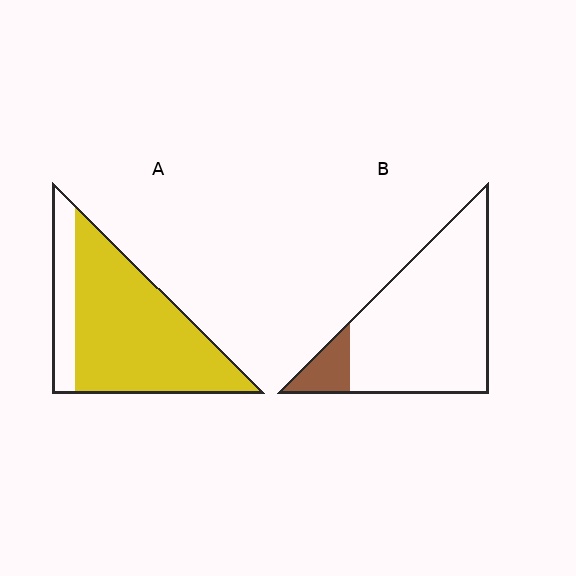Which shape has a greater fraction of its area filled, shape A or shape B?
Shape A.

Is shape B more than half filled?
No.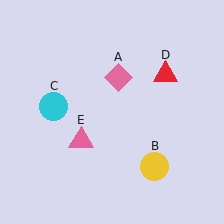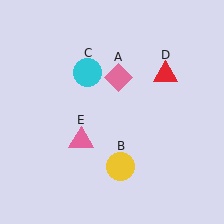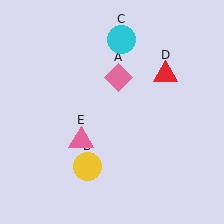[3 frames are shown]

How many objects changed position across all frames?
2 objects changed position: yellow circle (object B), cyan circle (object C).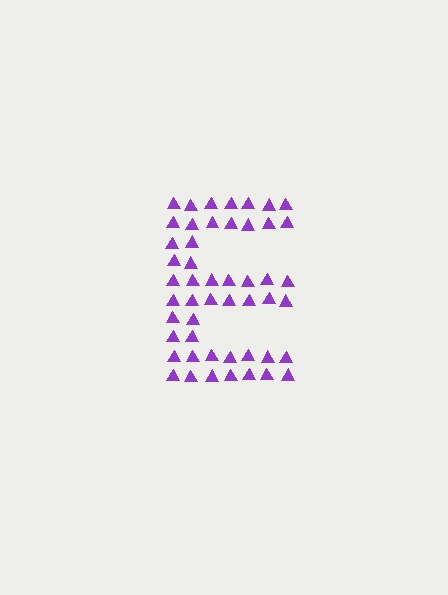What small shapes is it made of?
It is made of small triangles.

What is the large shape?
The large shape is the letter E.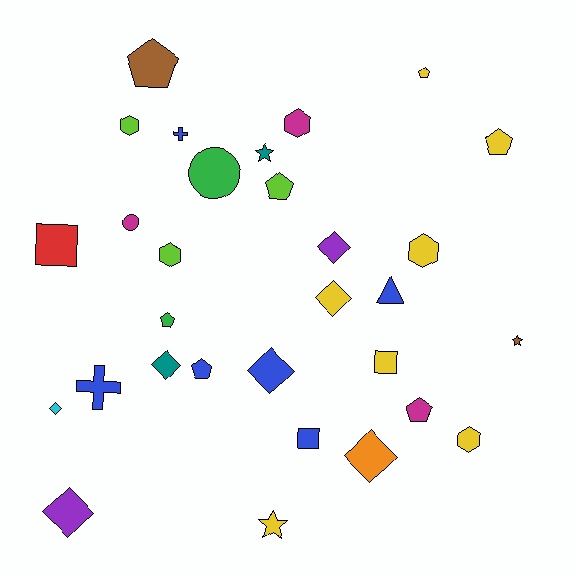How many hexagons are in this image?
There are 5 hexagons.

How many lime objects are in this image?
There are 3 lime objects.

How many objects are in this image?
There are 30 objects.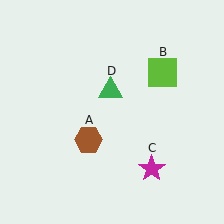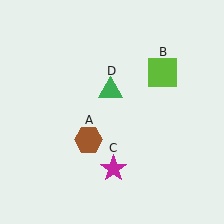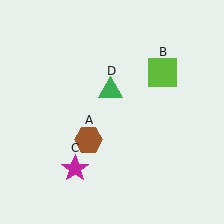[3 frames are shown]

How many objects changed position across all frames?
1 object changed position: magenta star (object C).